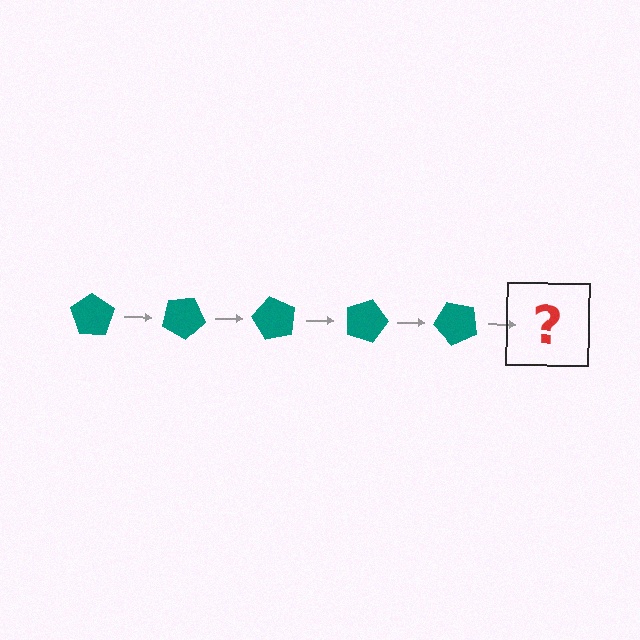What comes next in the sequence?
The next element should be a teal pentagon rotated 150 degrees.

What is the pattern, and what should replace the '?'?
The pattern is that the pentagon rotates 30 degrees each step. The '?' should be a teal pentagon rotated 150 degrees.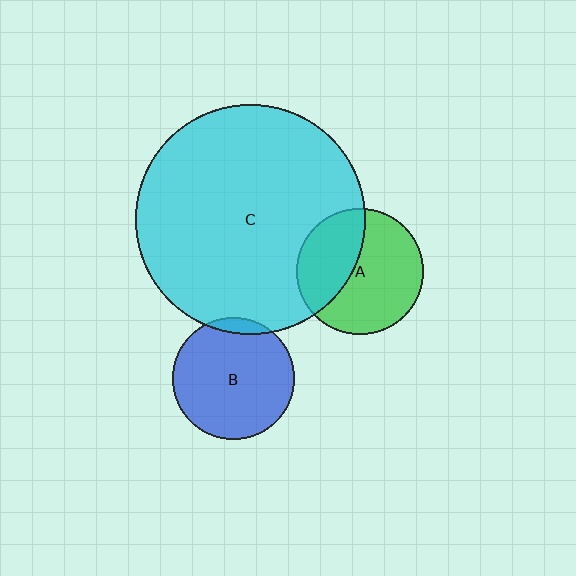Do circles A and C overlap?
Yes.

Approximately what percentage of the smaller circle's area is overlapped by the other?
Approximately 40%.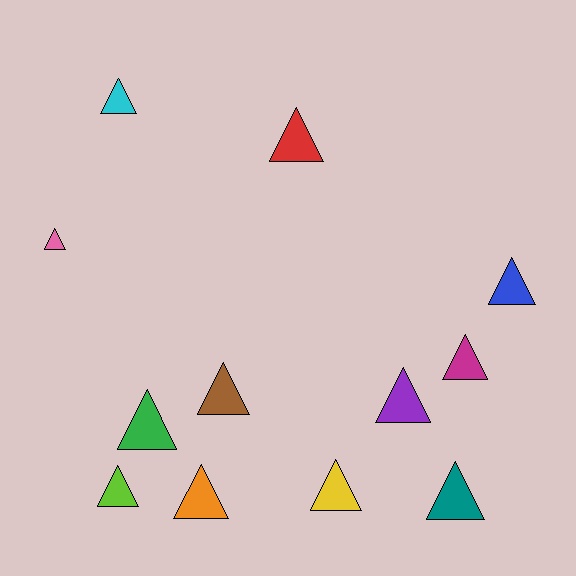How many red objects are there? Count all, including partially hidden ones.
There is 1 red object.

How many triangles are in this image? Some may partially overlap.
There are 12 triangles.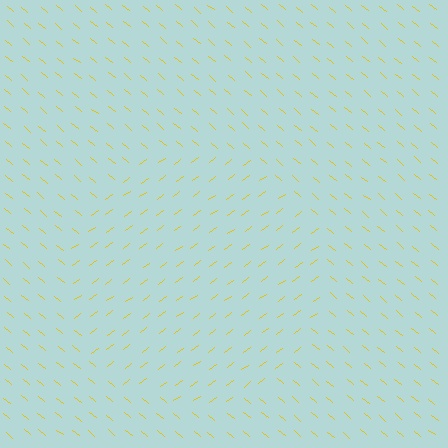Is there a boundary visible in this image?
Yes, there is a texture boundary formed by a change in line orientation.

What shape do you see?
I see a circle.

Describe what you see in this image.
The image is filled with small yellow line segments. A circle region in the image has lines oriented differently from the surrounding lines, creating a visible texture boundary.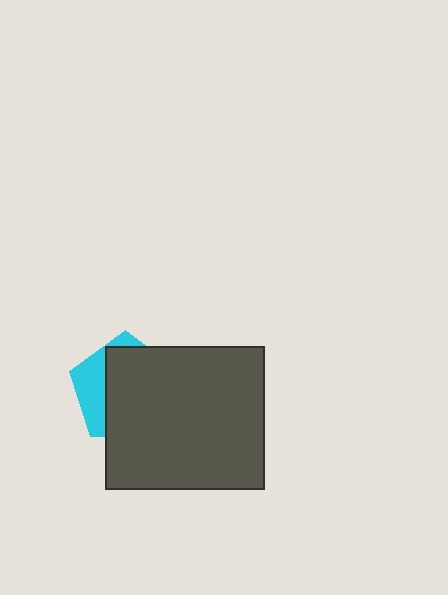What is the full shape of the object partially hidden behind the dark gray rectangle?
The partially hidden object is a cyan pentagon.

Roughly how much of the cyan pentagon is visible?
A small part of it is visible (roughly 30%).